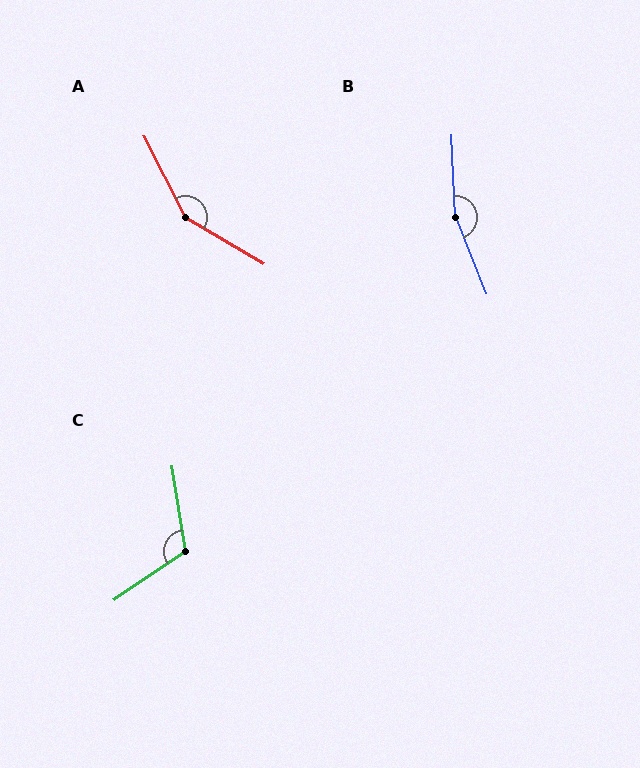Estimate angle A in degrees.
Approximately 148 degrees.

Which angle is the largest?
B, at approximately 160 degrees.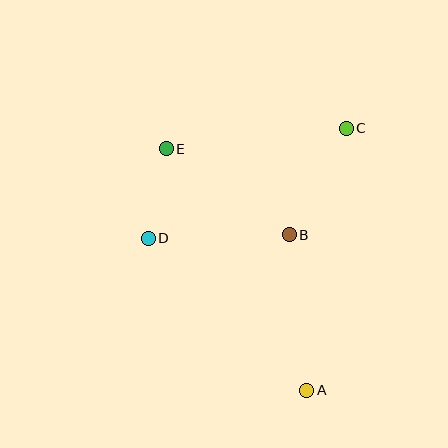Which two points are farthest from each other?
Points A and E are farthest from each other.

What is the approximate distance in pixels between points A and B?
The distance between A and B is approximately 157 pixels.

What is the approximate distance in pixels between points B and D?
The distance between B and D is approximately 141 pixels.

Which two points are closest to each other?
Points D and E are closest to each other.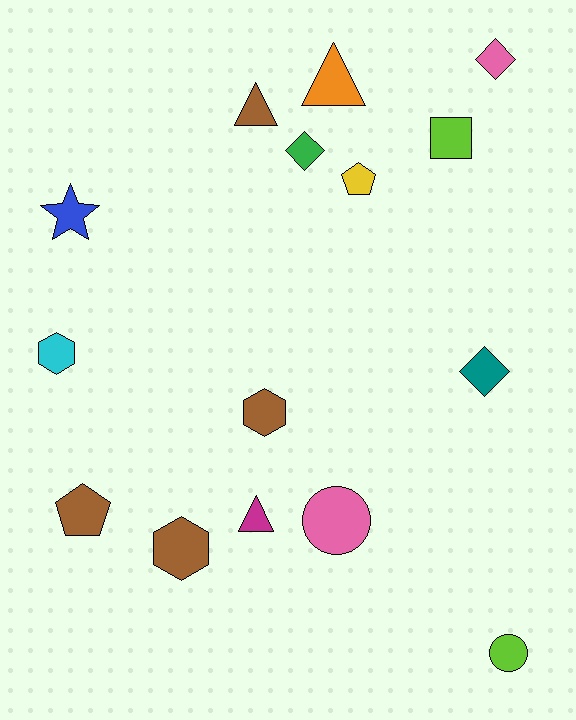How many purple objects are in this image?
There are no purple objects.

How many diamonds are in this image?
There are 3 diamonds.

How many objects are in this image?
There are 15 objects.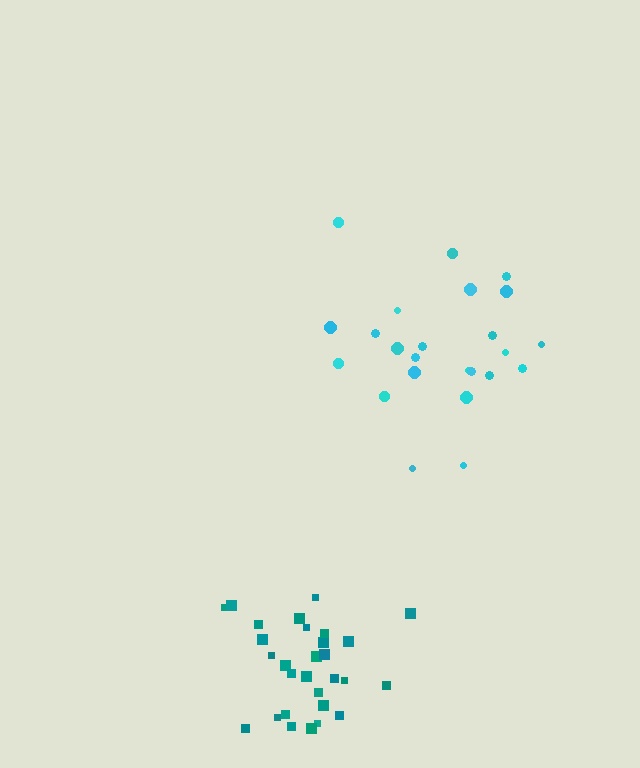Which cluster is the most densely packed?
Teal.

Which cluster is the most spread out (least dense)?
Cyan.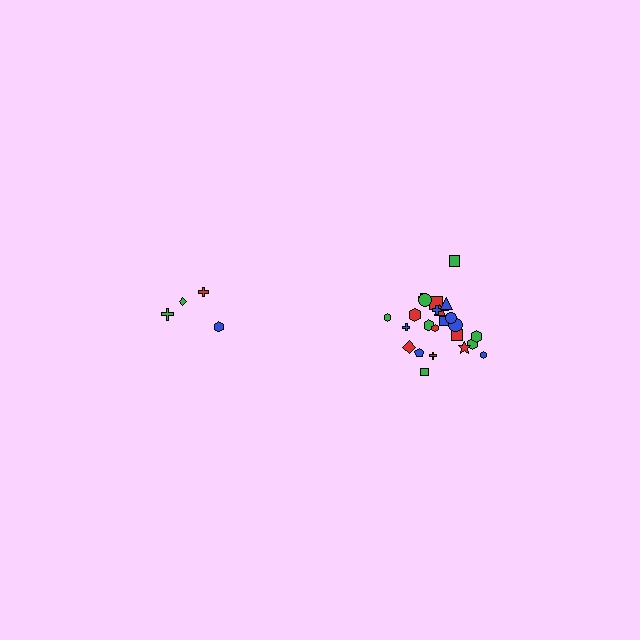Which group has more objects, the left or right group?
The right group.